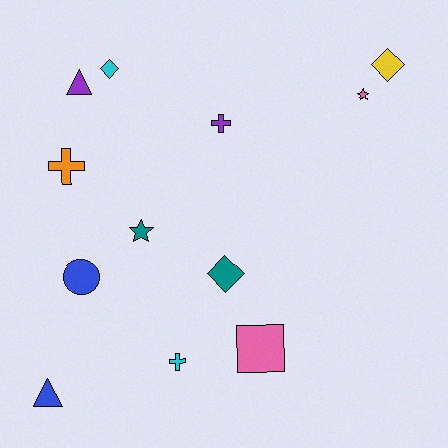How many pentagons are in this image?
There are no pentagons.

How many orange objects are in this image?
There is 1 orange object.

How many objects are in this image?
There are 12 objects.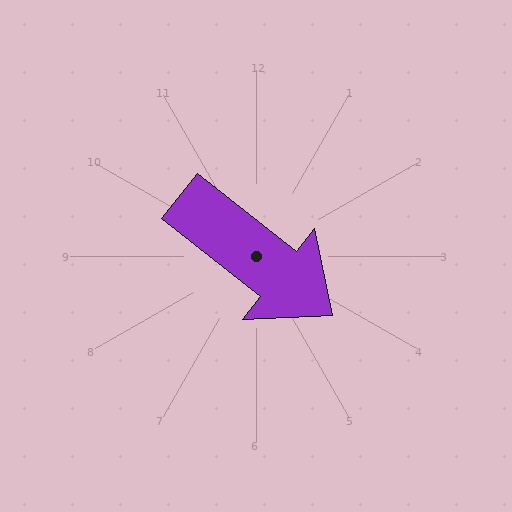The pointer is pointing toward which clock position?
Roughly 4 o'clock.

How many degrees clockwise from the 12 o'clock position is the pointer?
Approximately 128 degrees.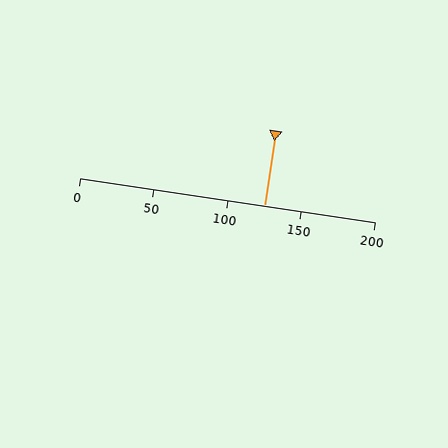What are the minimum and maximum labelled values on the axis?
The axis runs from 0 to 200.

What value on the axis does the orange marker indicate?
The marker indicates approximately 125.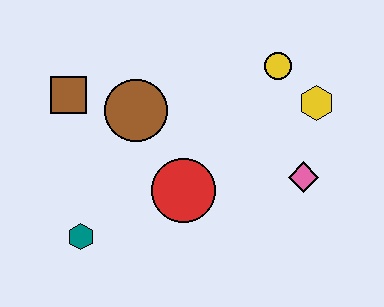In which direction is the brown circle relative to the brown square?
The brown circle is to the right of the brown square.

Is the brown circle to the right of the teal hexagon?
Yes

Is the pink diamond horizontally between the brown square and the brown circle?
No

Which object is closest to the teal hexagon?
The red circle is closest to the teal hexagon.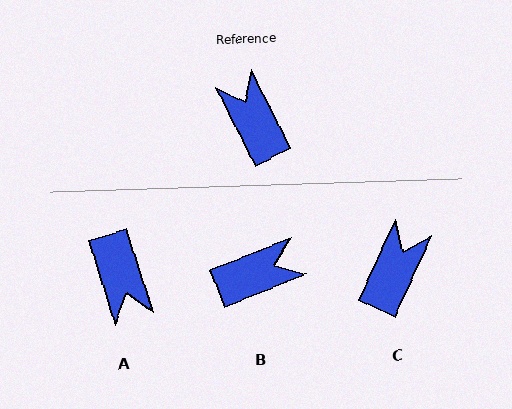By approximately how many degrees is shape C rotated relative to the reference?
Approximately 51 degrees clockwise.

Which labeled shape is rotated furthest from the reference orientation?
A, about 171 degrees away.